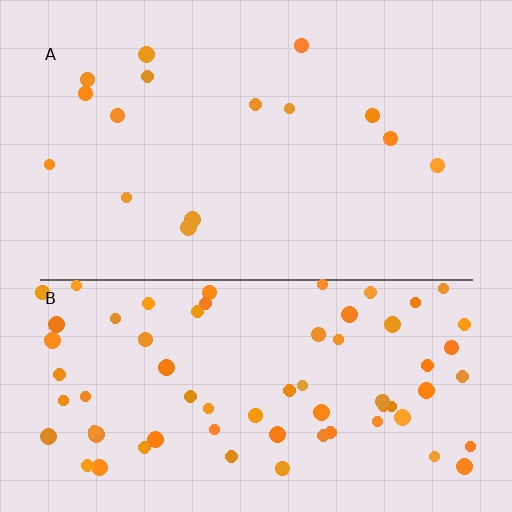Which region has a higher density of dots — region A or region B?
B (the bottom).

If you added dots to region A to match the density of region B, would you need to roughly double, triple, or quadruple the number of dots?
Approximately quadruple.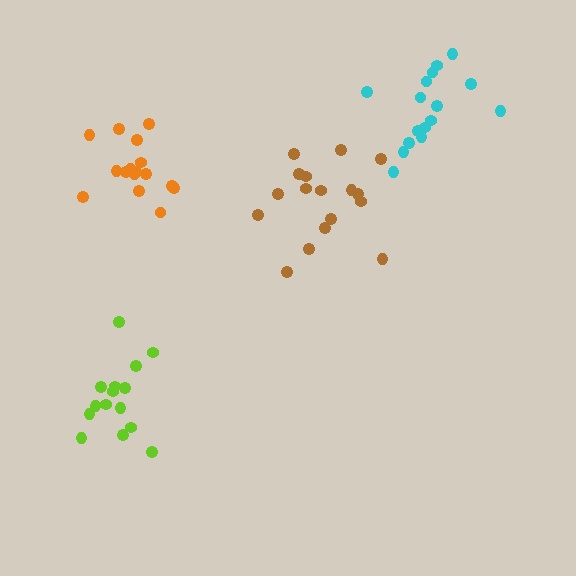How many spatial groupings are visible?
There are 4 spatial groupings.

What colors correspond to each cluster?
The clusters are colored: orange, brown, lime, cyan.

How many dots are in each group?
Group 1: 17 dots, Group 2: 17 dots, Group 3: 15 dots, Group 4: 16 dots (65 total).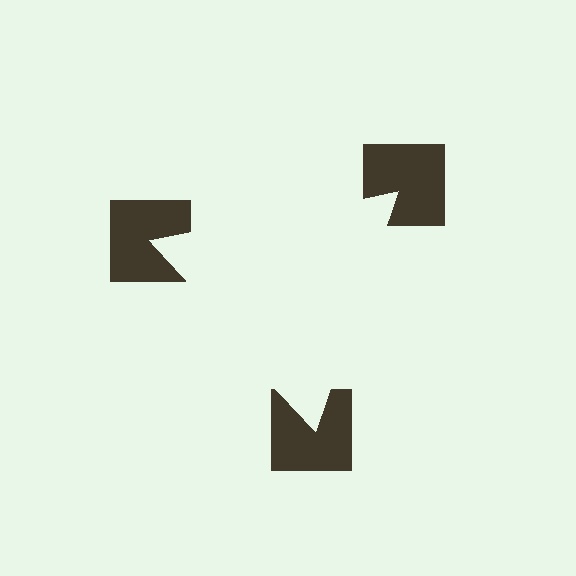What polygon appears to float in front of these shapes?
An illusory triangle — its edges are inferred from the aligned wedge cuts in the notched squares, not physically drawn.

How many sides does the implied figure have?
3 sides.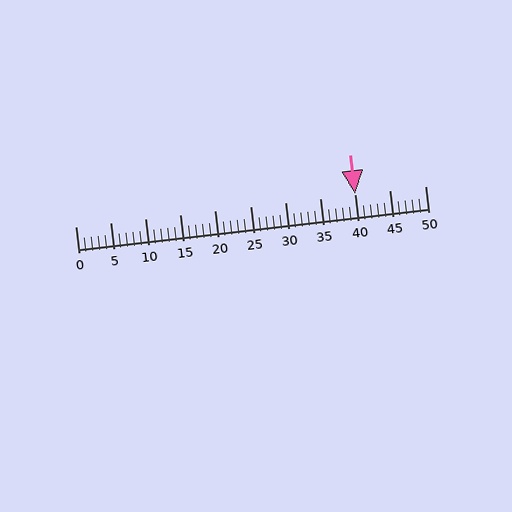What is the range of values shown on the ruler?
The ruler shows values from 0 to 50.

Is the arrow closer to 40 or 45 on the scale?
The arrow is closer to 40.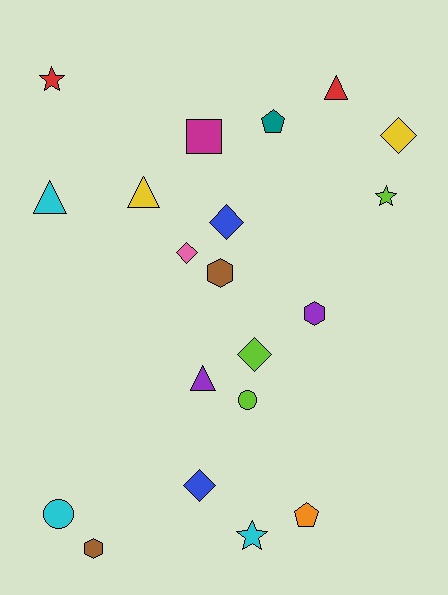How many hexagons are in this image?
There are 3 hexagons.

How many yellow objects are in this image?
There are 2 yellow objects.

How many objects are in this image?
There are 20 objects.